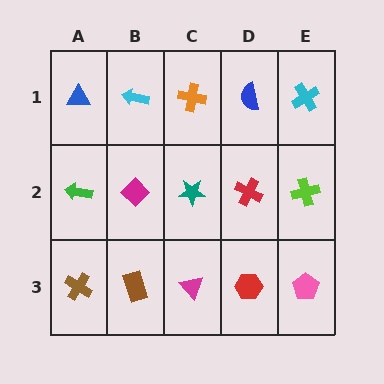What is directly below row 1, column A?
A green arrow.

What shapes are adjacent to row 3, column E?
A lime cross (row 2, column E), a red hexagon (row 3, column D).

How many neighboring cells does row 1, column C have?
3.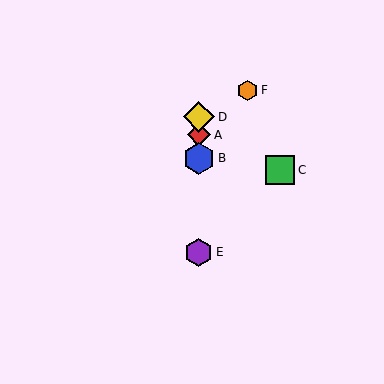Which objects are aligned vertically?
Objects A, B, D, E are aligned vertically.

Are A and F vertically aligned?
No, A is at x≈199 and F is at x≈248.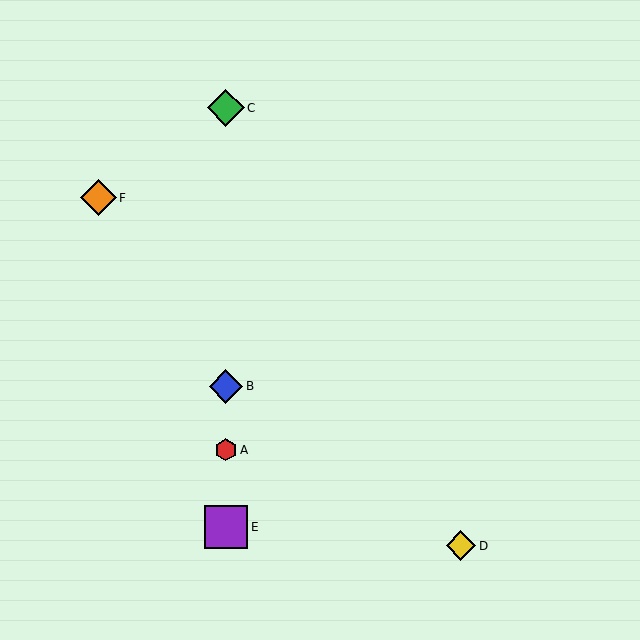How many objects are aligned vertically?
4 objects (A, B, C, E) are aligned vertically.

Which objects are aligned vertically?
Objects A, B, C, E are aligned vertically.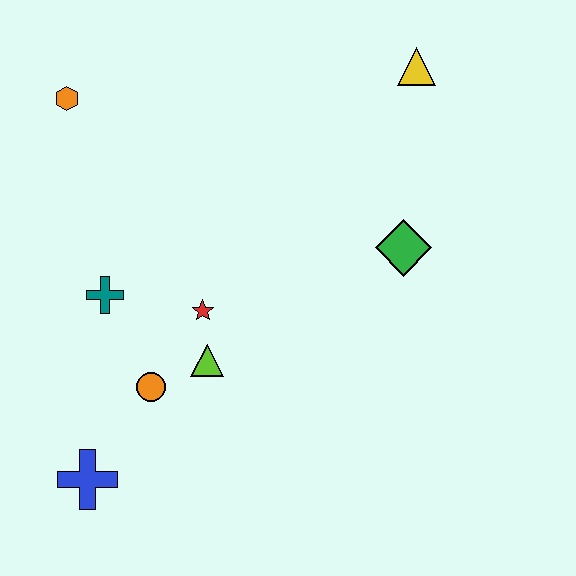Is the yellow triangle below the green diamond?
No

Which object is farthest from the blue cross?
The yellow triangle is farthest from the blue cross.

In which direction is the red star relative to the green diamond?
The red star is to the left of the green diamond.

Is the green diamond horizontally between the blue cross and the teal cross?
No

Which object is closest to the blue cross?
The orange circle is closest to the blue cross.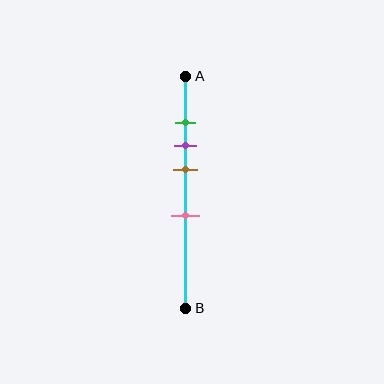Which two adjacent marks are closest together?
The green and purple marks are the closest adjacent pair.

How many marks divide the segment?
There are 4 marks dividing the segment.